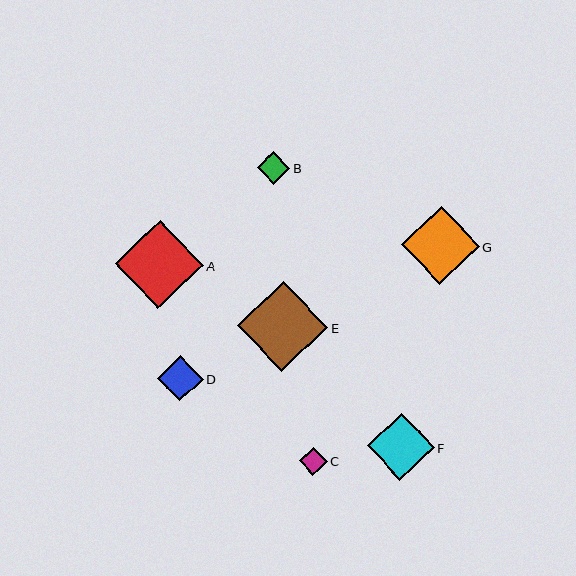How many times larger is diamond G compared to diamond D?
Diamond G is approximately 1.7 times the size of diamond D.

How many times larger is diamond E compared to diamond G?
Diamond E is approximately 1.2 times the size of diamond G.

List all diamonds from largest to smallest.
From largest to smallest: E, A, G, F, D, B, C.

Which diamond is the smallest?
Diamond C is the smallest with a size of approximately 28 pixels.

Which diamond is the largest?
Diamond E is the largest with a size of approximately 90 pixels.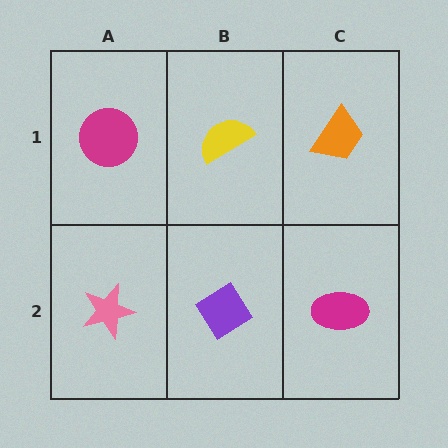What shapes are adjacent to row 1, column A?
A pink star (row 2, column A), a yellow semicircle (row 1, column B).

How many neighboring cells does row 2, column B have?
3.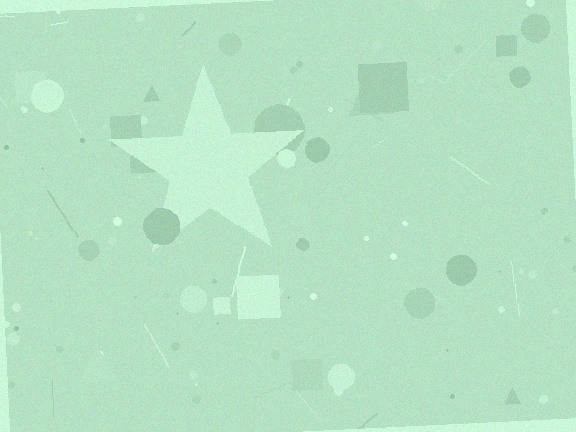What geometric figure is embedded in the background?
A star is embedded in the background.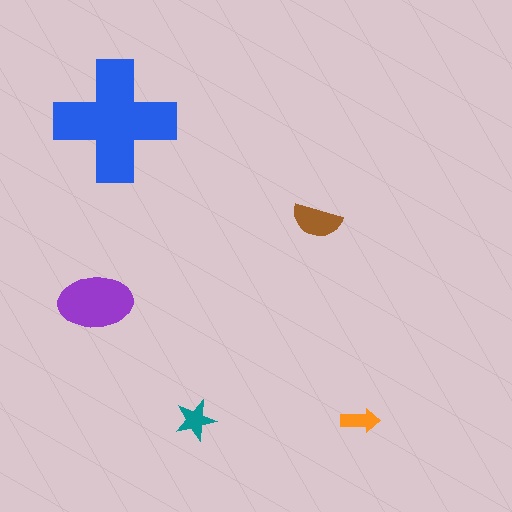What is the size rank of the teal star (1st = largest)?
4th.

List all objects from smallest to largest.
The orange arrow, the teal star, the brown semicircle, the purple ellipse, the blue cross.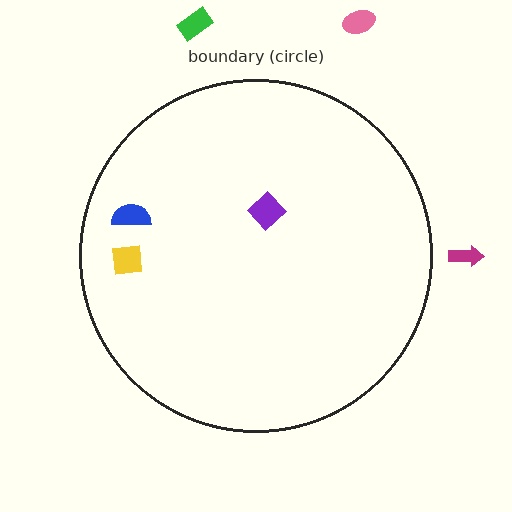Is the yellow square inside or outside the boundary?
Inside.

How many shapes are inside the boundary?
3 inside, 3 outside.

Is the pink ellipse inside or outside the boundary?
Outside.